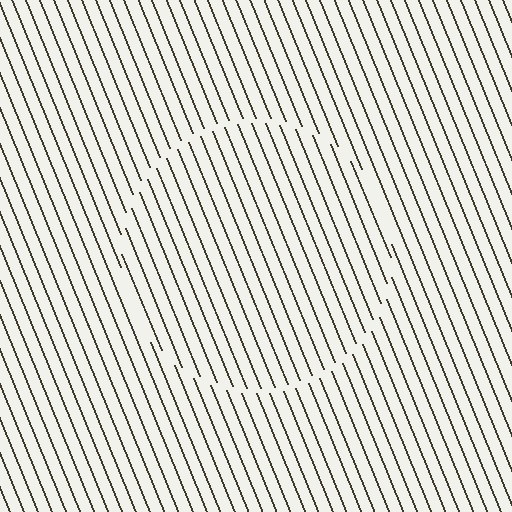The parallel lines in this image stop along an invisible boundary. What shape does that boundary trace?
An illusory circle. The interior of the shape contains the same grating, shifted by half a period — the contour is defined by the phase discontinuity where line-ends from the inner and outer gratings abut.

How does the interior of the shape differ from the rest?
The interior of the shape contains the same grating, shifted by half a period — the contour is defined by the phase discontinuity where line-ends from the inner and outer gratings abut.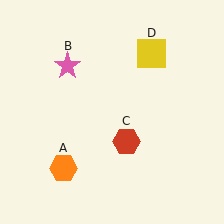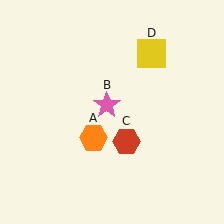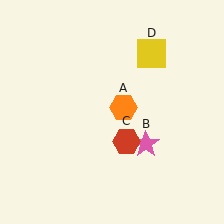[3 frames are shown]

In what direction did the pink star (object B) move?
The pink star (object B) moved down and to the right.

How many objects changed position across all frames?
2 objects changed position: orange hexagon (object A), pink star (object B).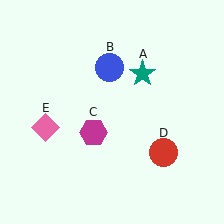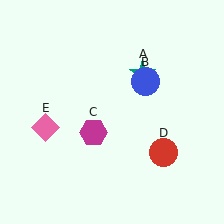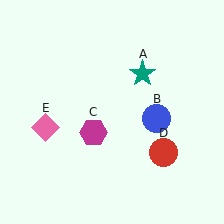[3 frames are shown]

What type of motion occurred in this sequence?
The blue circle (object B) rotated clockwise around the center of the scene.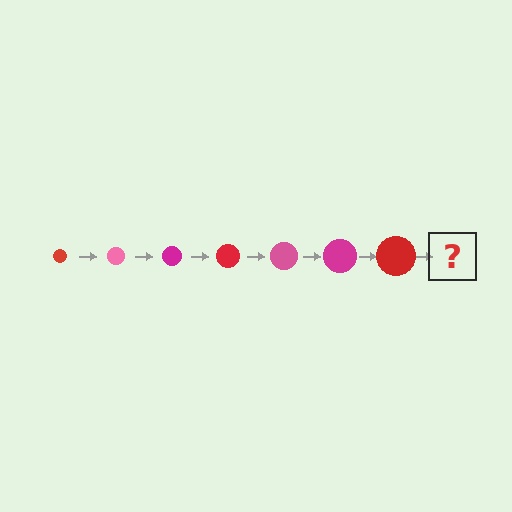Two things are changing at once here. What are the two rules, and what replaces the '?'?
The two rules are that the circle grows larger each step and the color cycles through red, pink, and magenta. The '?' should be a pink circle, larger than the previous one.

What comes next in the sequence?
The next element should be a pink circle, larger than the previous one.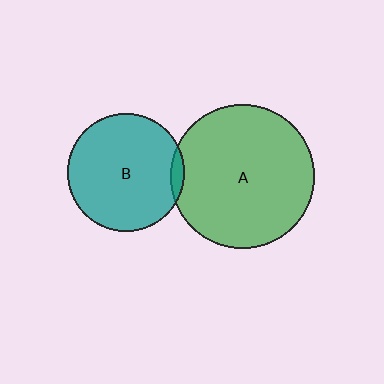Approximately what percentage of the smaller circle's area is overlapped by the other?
Approximately 5%.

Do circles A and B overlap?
Yes.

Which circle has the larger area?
Circle A (green).